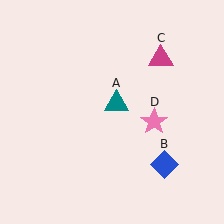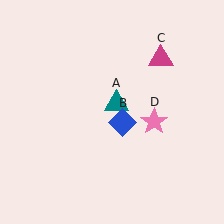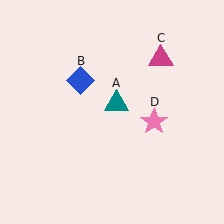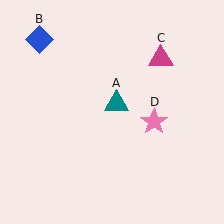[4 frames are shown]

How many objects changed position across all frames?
1 object changed position: blue diamond (object B).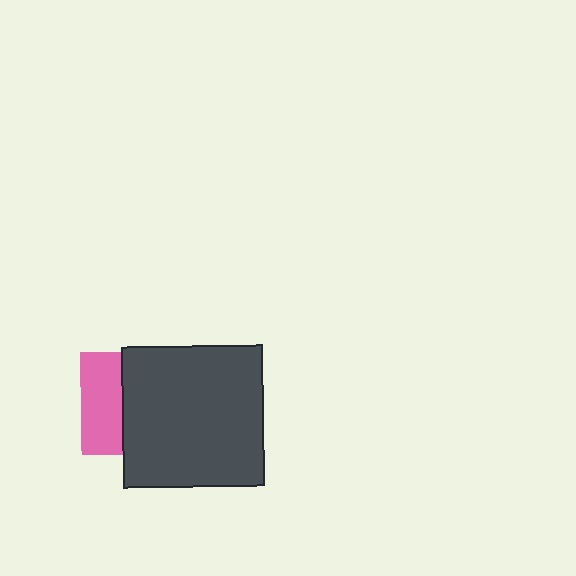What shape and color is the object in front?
The object in front is a dark gray square.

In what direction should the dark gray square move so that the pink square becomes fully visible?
The dark gray square should move right. That is the shortest direction to clear the overlap and leave the pink square fully visible.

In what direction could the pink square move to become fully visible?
The pink square could move left. That would shift it out from behind the dark gray square entirely.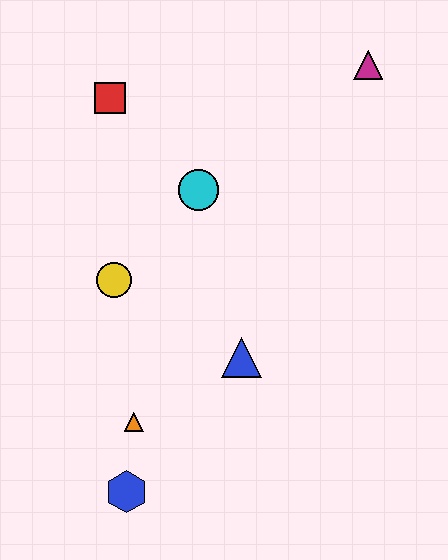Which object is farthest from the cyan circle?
The blue hexagon is farthest from the cyan circle.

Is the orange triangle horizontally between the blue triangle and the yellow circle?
Yes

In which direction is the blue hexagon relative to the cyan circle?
The blue hexagon is below the cyan circle.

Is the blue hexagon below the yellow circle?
Yes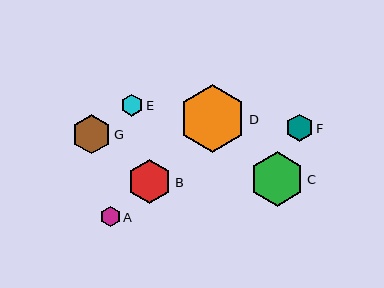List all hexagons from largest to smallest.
From largest to smallest: D, C, B, G, F, E, A.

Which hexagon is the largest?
Hexagon D is the largest with a size of approximately 67 pixels.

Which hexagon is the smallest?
Hexagon A is the smallest with a size of approximately 20 pixels.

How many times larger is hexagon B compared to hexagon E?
Hexagon B is approximately 2.1 times the size of hexagon E.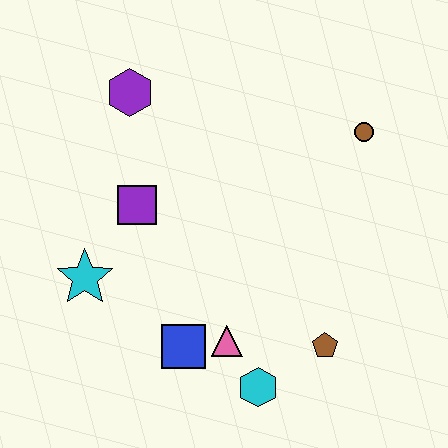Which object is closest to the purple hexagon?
The purple square is closest to the purple hexagon.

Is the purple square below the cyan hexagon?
No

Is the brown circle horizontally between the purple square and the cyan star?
No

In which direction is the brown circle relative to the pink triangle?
The brown circle is above the pink triangle.